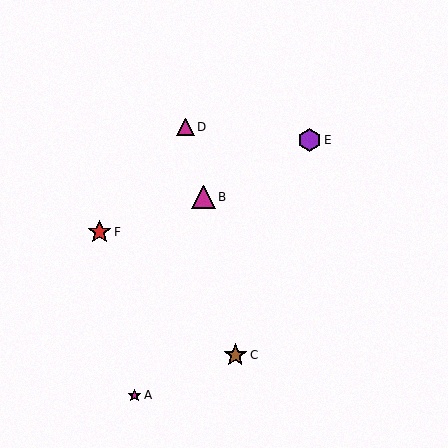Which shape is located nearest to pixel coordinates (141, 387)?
The magenta star (labeled A) at (134, 395) is nearest to that location.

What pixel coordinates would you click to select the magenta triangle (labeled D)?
Click at (186, 127) to select the magenta triangle D.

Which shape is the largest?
The magenta triangle (labeled B) is the largest.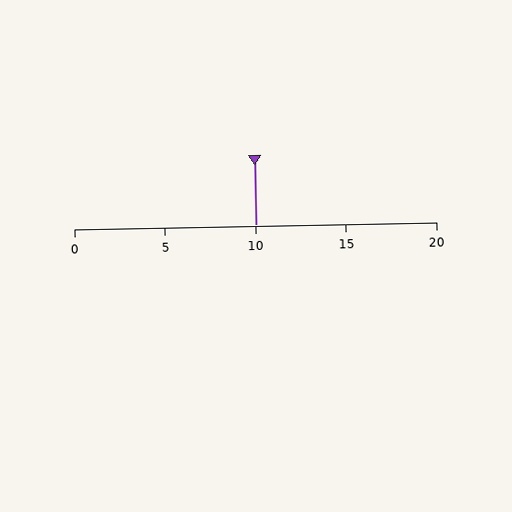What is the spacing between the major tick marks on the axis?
The major ticks are spaced 5 apart.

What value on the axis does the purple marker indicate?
The marker indicates approximately 10.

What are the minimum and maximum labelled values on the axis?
The axis runs from 0 to 20.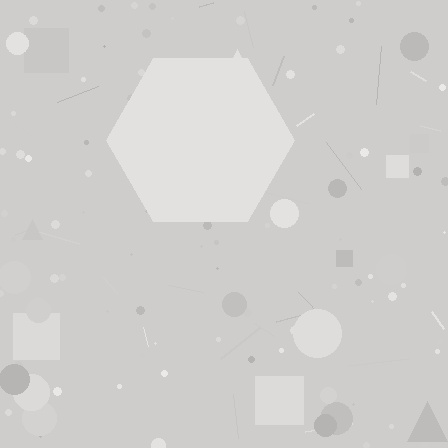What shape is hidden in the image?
A hexagon is hidden in the image.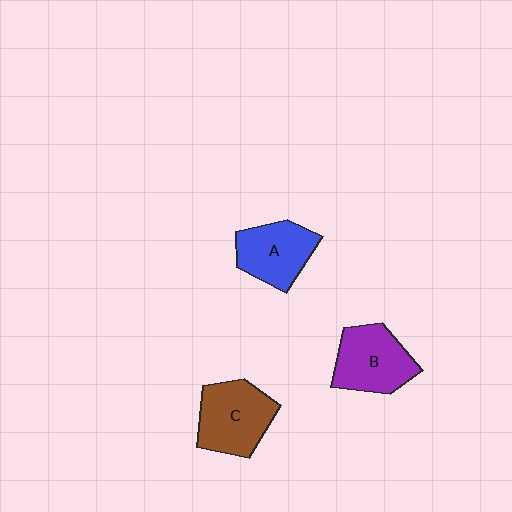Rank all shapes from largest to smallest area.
From largest to smallest: C (brown), B (purple), A (blue).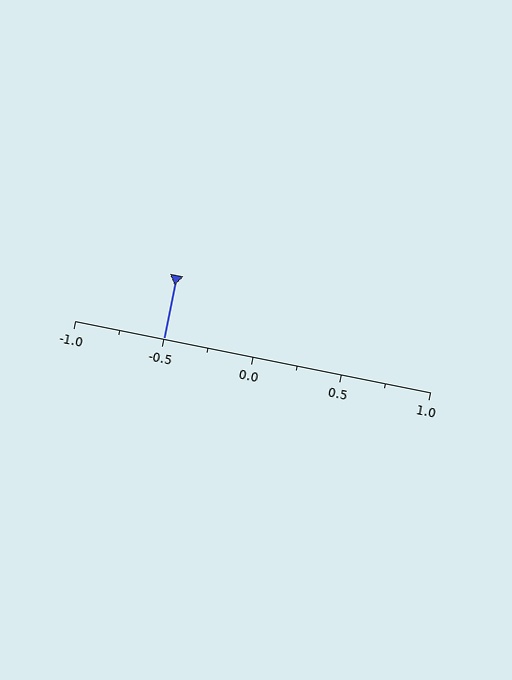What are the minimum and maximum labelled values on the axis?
The axis runs from -1.0 to 1.0.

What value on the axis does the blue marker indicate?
The marker indicates approximately -0.5.